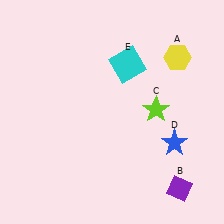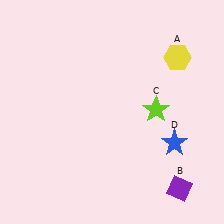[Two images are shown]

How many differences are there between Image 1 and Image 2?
There is 1 difference between the two images.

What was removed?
The cyan square (E) was removed in Image 2.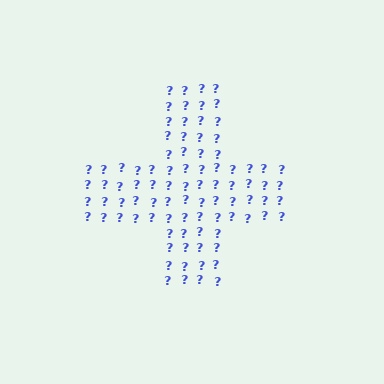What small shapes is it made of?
It is made of small question marks.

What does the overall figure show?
The overall figure shows a cross.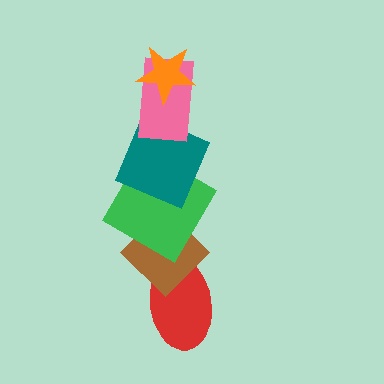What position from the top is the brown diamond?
The brown diamond is 5th from the top.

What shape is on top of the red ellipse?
The brown diamond is on top of the red ellipse.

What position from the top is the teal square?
The teal square is 3rd from the top.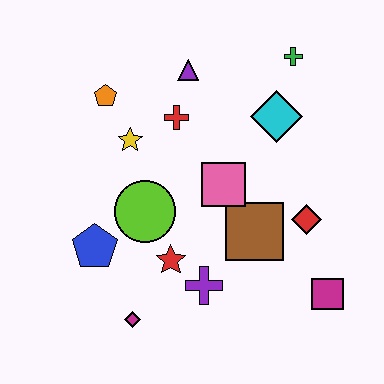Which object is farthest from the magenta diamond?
The green cross is farthest from the magenta diamond.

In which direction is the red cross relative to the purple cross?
The red cross is above the purple cross.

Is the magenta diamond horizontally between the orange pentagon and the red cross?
Yes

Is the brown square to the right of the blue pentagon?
Yes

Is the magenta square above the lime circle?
No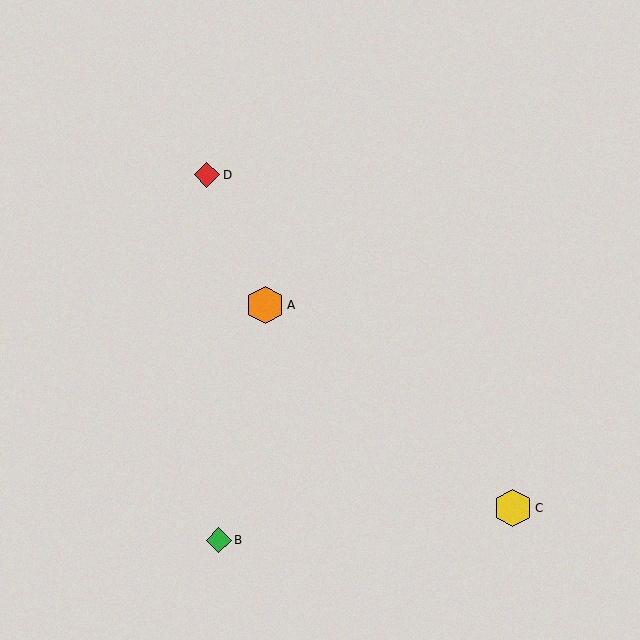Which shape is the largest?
The yellow hexagon (labeled C) is the largest.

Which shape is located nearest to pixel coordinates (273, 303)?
The orange hexagon (labeled A) at (265, 305) is nearest to that location.